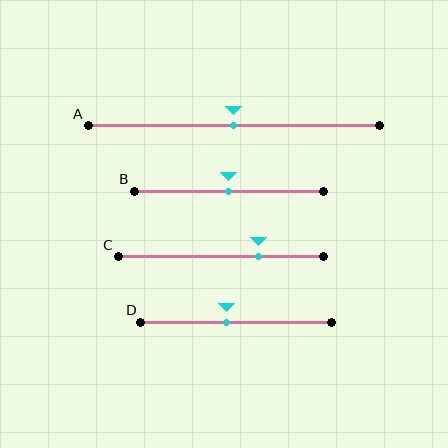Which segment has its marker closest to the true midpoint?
Segment A has its marker closest to the true midpoint.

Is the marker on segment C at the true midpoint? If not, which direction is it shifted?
No, the marker on segment C is shifted to the right by about 19% of the segment length.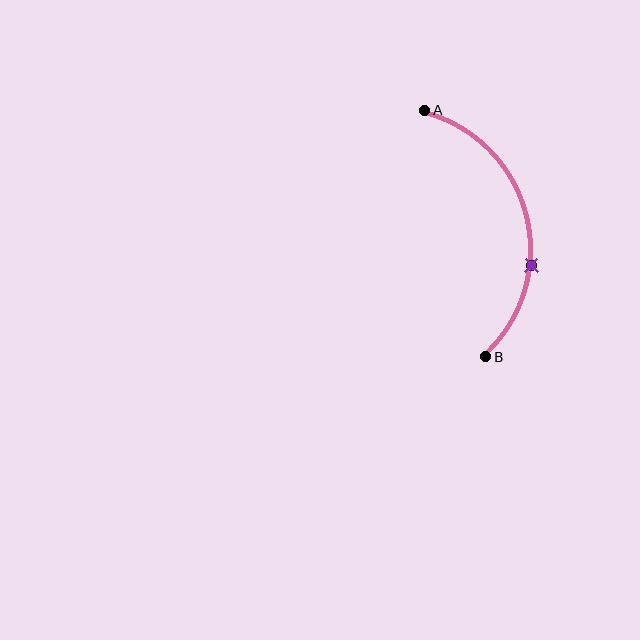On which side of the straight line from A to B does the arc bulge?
The arc bulges to the right of the straight line connecting A and B.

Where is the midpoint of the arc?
The arc midpoint is the point on the curve farthest from the straight line joining A and B. It sits to the right of that line.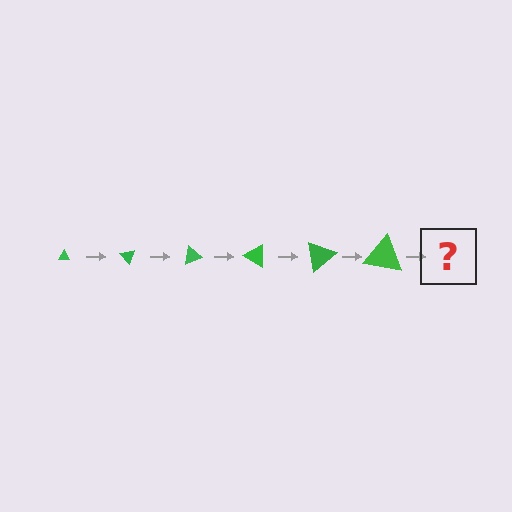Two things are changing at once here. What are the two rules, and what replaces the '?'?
The two rules are that the triangle grows larger each step and it rotates 50 degrees each step. The '?' should be a triangle, larger than the previous one and rotated 300 degrees from the start.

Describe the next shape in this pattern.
It should be a triangle, larger than the previous one and rotated 300 degrees from the start.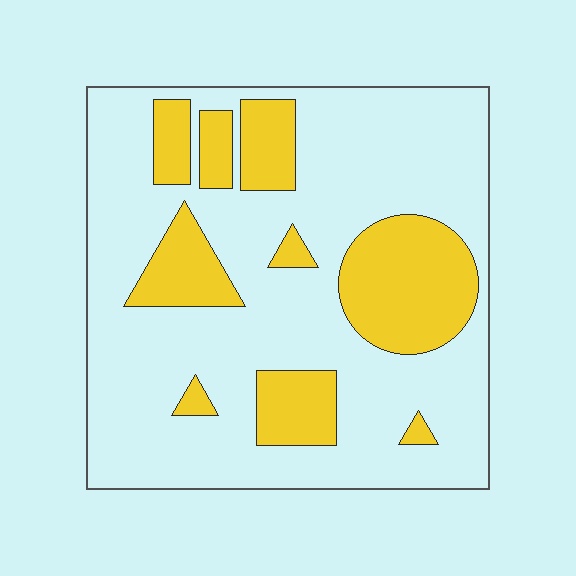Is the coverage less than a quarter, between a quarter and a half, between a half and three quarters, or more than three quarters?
Between a quarter and a half.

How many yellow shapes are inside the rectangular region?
9.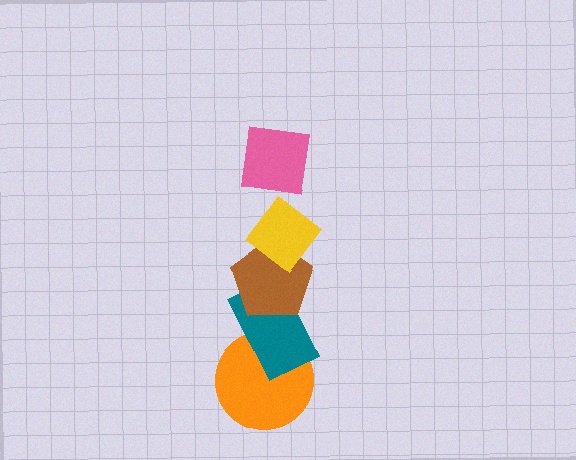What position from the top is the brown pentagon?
The brown pentagon is 3rd from the top.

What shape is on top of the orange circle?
The teal rectangle is on top of the orange circle.